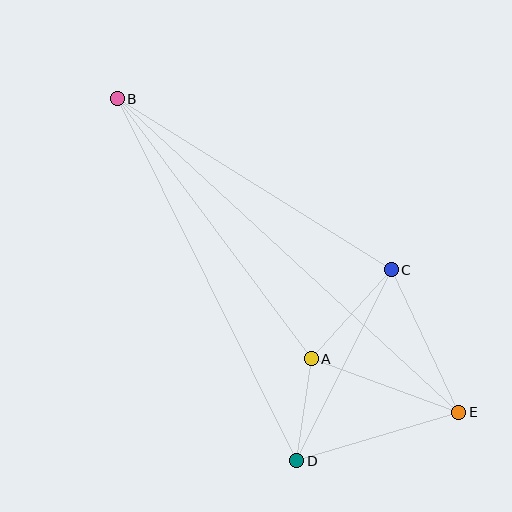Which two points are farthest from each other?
Points B and E are farthest from each other.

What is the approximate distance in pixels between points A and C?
The distance between A and C is approximately 119 pixels.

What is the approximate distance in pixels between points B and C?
The distance between B and C is approximately 323 pixels.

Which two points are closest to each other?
Points A and D are closest to each other.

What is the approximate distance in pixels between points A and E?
The distance between A and E is approximately 157 pixels.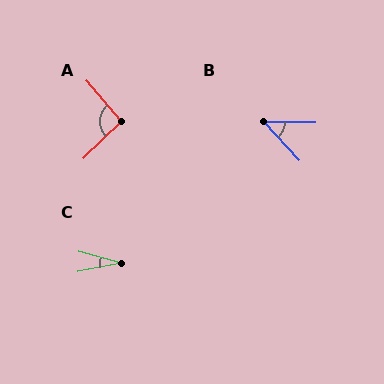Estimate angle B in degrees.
Approximately 47 degrees.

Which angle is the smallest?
C, at approximately 26 degrees.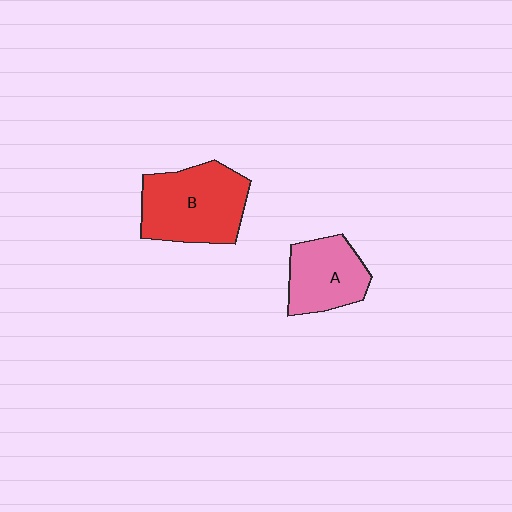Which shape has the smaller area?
Shape A (pink).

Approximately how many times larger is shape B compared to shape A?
Approximately 1.4 times.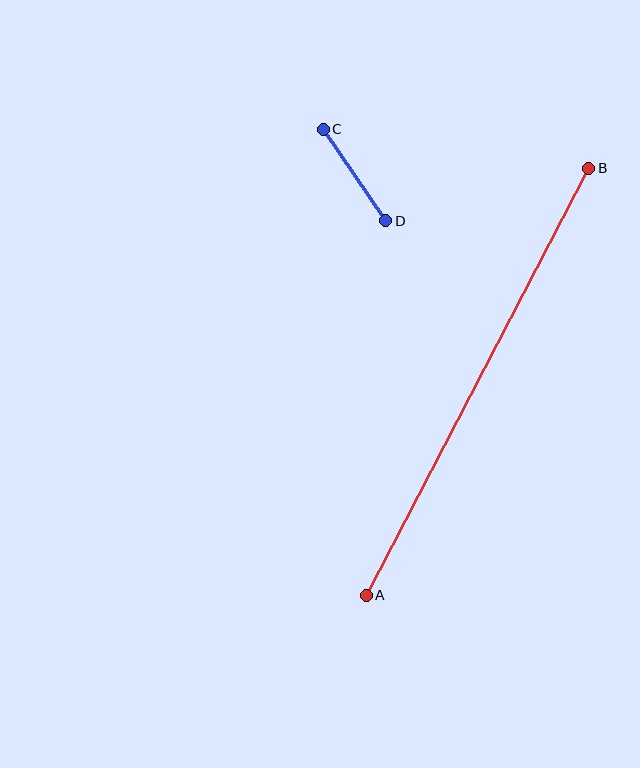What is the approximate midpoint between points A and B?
The midpoint is at approximately (477, 382) pixels.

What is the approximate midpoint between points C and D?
The midpoint is at approximately (355, 175) pixels.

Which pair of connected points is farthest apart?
Points A and B are farthest apart.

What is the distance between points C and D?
The distance is approximately 111 pixels.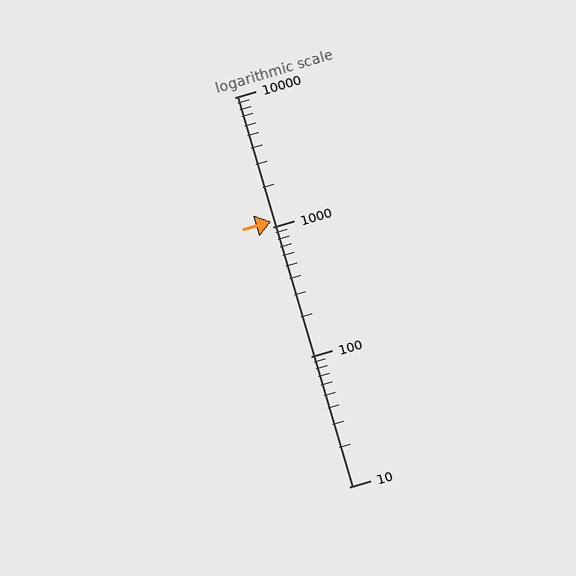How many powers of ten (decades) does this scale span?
The scale spans 3 decades, from 10 to 10000.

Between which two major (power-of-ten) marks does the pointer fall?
The pointer is between 1000 and 10000.